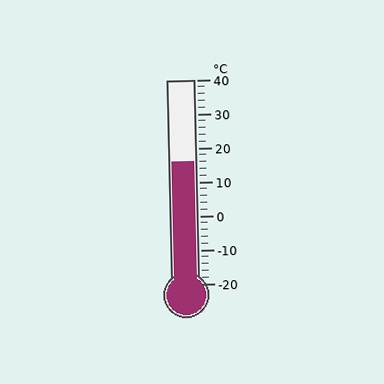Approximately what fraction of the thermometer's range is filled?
The thermometer is filled to approximately 60% of its range.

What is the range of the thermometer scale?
The thermometer scale ranges from -20°C to 40°C.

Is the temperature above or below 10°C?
The temperature is above 10°C.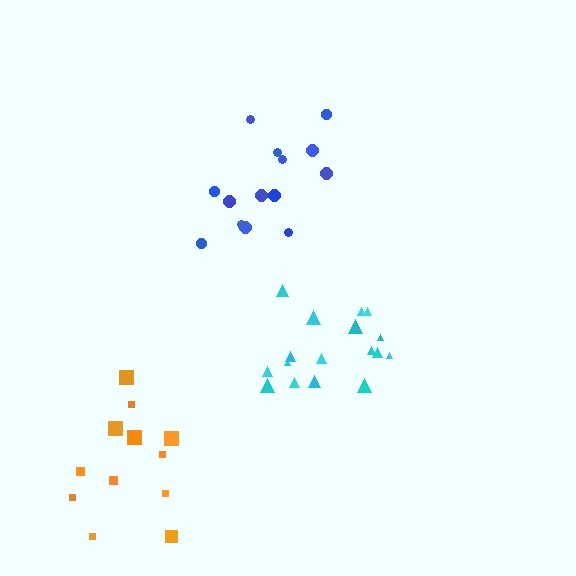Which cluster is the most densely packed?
Blue.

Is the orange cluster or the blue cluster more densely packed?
Blue.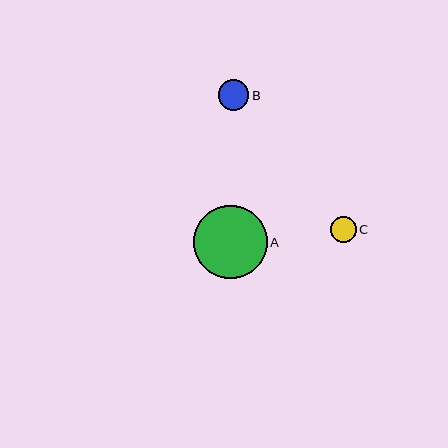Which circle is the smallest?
Circle C is the smallest with a size of approximately 26 pixels.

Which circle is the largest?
Circle A is the largest with a size of approximately 74 pixels.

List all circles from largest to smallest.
From largest to smallest: A, B, C.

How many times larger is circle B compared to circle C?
Circle B is approximately 1.2 times the size of circle C.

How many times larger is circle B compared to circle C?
Circle B is approximately 1.2 times the size of circle C.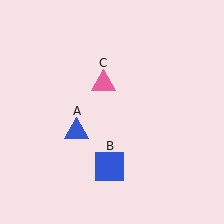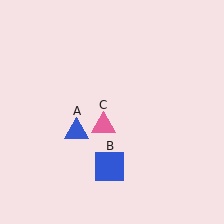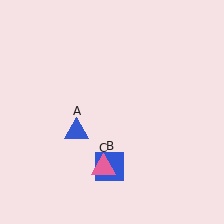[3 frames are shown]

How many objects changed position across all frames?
1 object changed position: pink triangle (object C).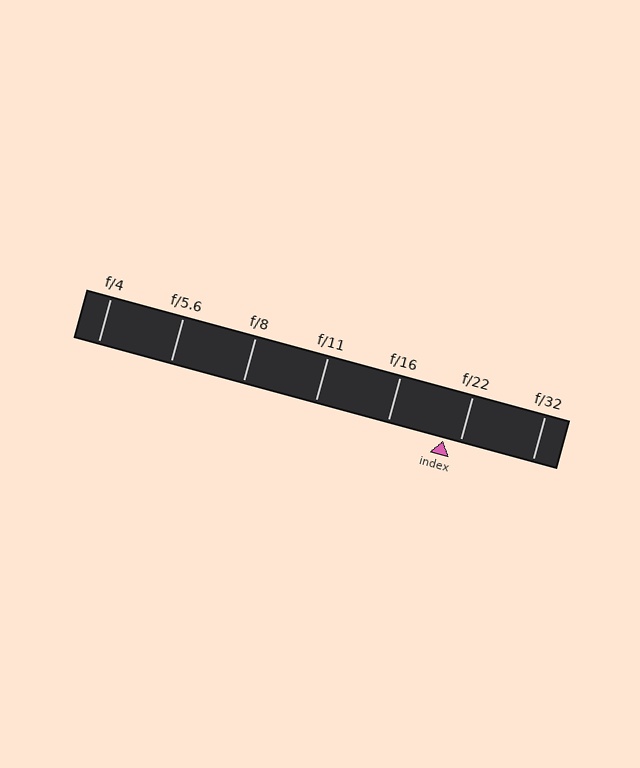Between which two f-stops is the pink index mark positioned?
The index mark is between f/16 and f/22.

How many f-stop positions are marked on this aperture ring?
There are 7 f-stop positions marked.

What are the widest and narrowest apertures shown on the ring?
The widest aperture shown is f/4 and the narrowest is f/32.